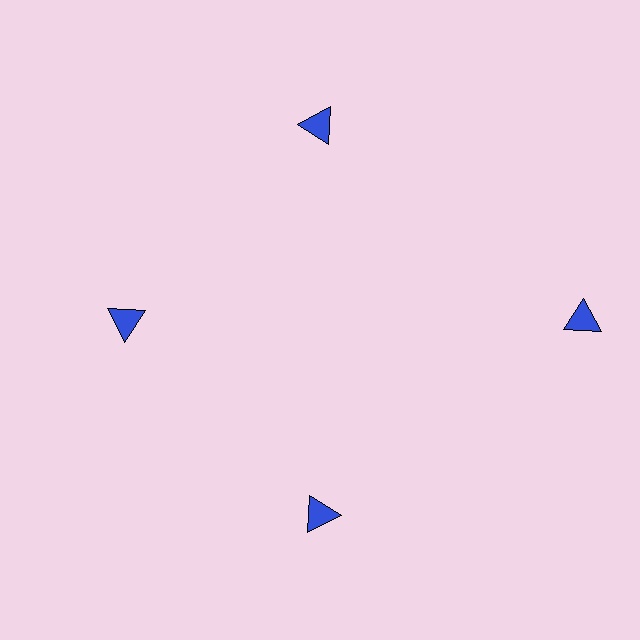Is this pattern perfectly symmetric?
No. The 4 blue triangles are arranged in a ring, but one element near the 3 o'clock position is pushed outward from the center, breaking the 4-fold rotational symmetry.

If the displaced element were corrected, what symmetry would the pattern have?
It would have 4-fold rotational symmetry — the pattern would map onto itself every 90 degrees.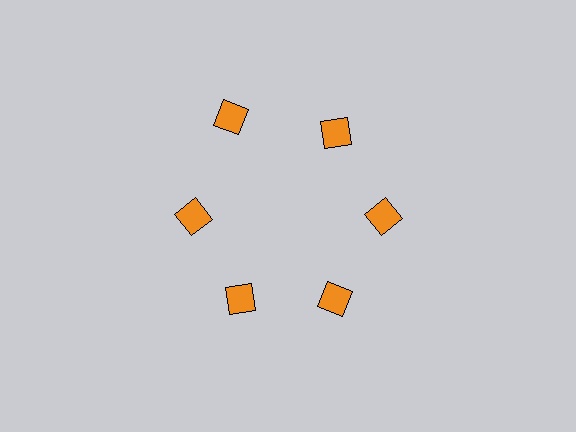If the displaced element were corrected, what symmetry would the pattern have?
It would have 6-fold rotational symmetry — the pattern would map onto itself every 60 degrees.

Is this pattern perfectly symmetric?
No. The 6 orange squares are arranged in a ring, but one element near the 11 o'clock position is pushed outward from the center, breaking the 6-fold rotational symmetry.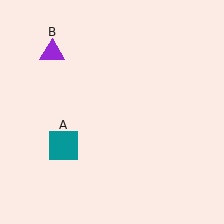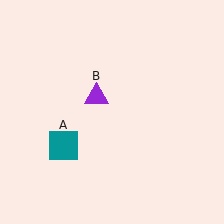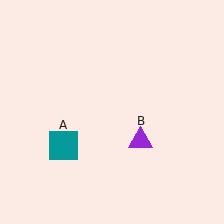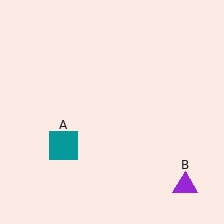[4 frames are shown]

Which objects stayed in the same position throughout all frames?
Teal square (object A) remained stationary.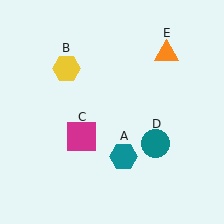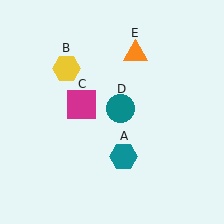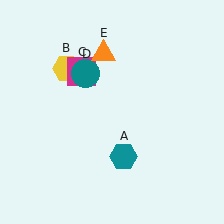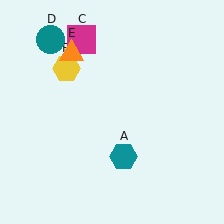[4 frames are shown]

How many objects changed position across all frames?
3 objects changed position: magenta square (object C), teal circle (object D), orange triangle (object E).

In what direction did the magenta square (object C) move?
The magenta square (object C) moved up.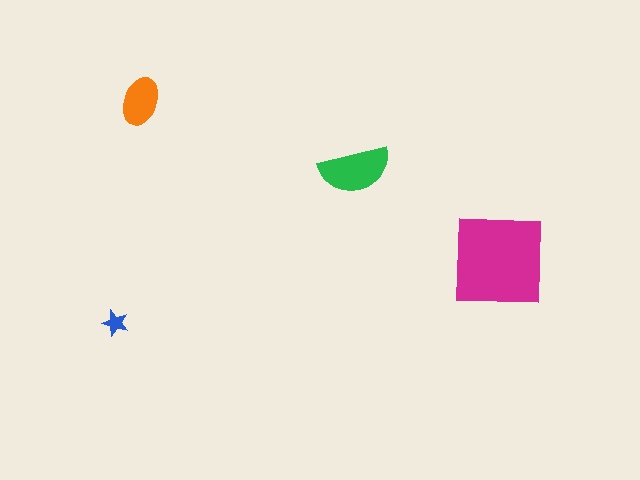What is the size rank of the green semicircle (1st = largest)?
2nd.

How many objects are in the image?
There are 4 objects in the image.